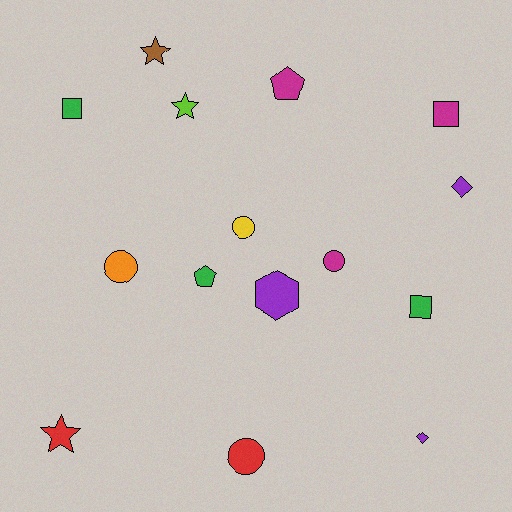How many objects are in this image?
There are 15 objects.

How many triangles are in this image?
There are no triangles.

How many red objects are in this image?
There are 2 red objects.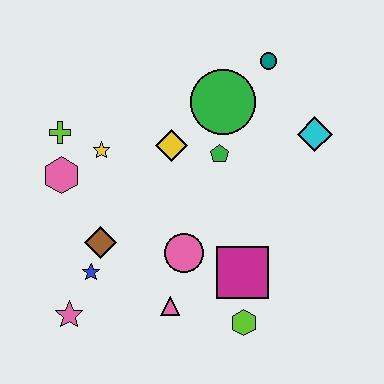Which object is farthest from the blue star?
The teal circle is farthest from the blue star.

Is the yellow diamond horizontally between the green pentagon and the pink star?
Yes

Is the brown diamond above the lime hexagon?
Yes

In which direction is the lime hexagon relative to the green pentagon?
The lime hexagon is below the green pentagon.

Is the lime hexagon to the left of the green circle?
No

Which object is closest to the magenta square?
The lime hexagon is closest to the magenta square.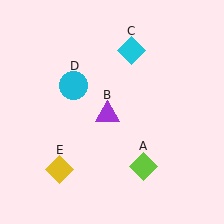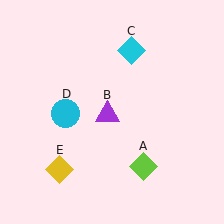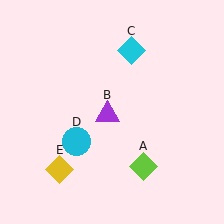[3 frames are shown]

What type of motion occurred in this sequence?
The cyan circle (object D) rotated counterclockwise around the center of the scene.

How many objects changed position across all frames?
1 object changed position: cyan circle (object D).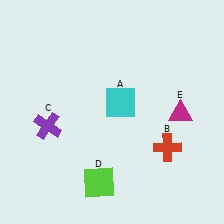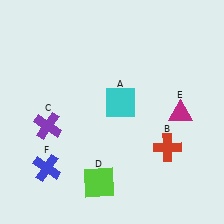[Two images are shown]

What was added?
A blue cross (F) was added in Image 2.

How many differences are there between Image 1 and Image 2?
There is 1 difference between the two images.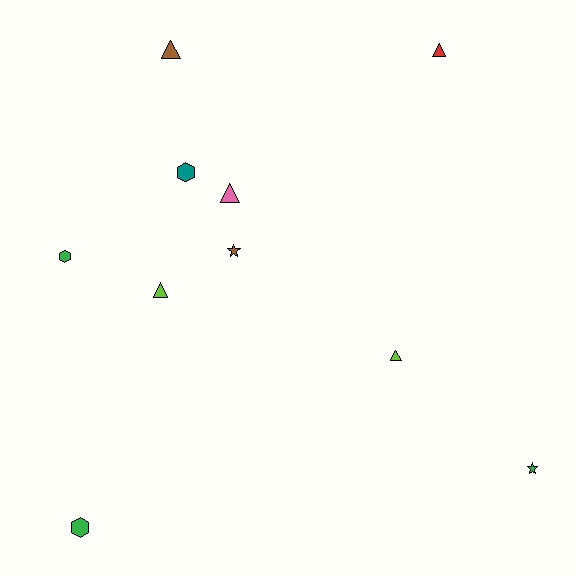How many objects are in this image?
There are 10 objects.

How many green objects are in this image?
There are 3 green objects.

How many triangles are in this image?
There are 5 triangles.